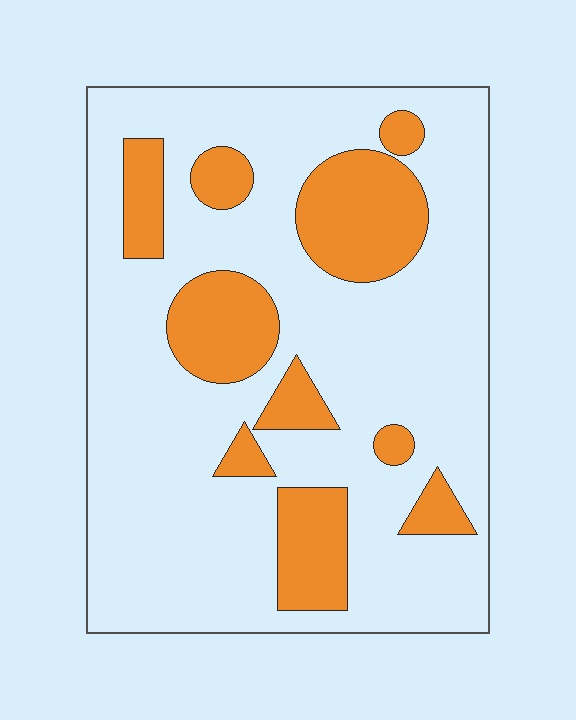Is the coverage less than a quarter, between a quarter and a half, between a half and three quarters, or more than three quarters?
Less than a quarter.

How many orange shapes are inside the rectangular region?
10.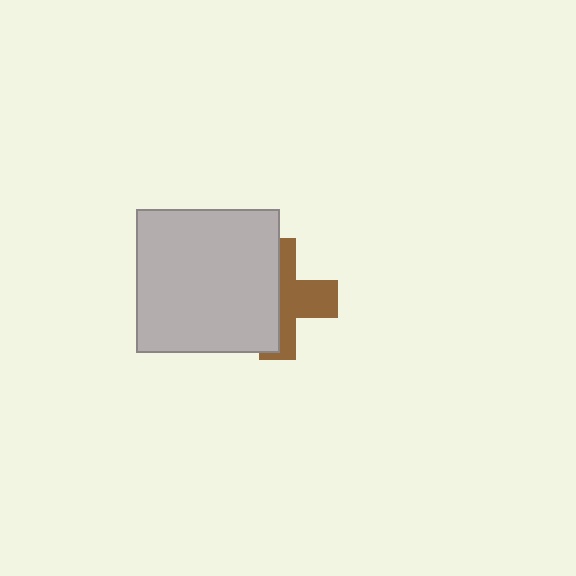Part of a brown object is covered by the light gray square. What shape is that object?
It is a cross.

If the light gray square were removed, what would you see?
You would see the complete brown cross.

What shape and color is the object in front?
The object in front is a light gray square.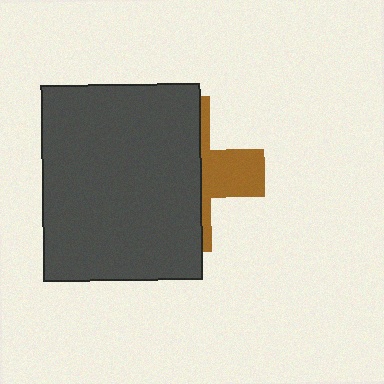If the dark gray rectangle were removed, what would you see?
You would see the complete brown cross.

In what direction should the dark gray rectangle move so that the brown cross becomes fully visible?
The dark gray rectangle should move left. That is the shortest direction to clear the overlap and leave the brown cross fully visible.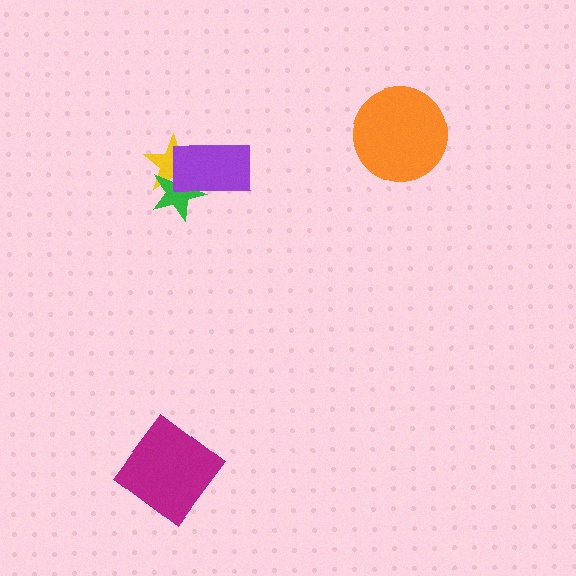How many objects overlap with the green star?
2 objects overlap with the green star.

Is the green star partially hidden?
Yes, it is partially covered by another shape.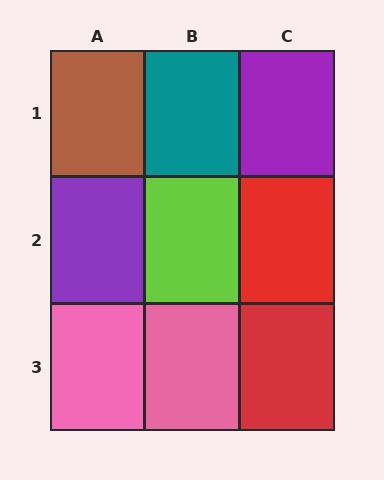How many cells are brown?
1 cell is brown.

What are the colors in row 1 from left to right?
Brown, teal, purple.